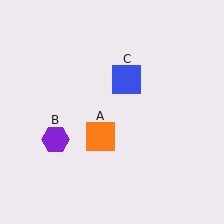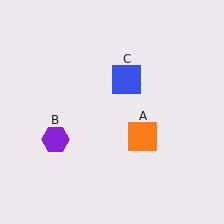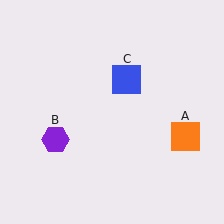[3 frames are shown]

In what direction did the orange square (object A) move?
The orange square (object A) moved right.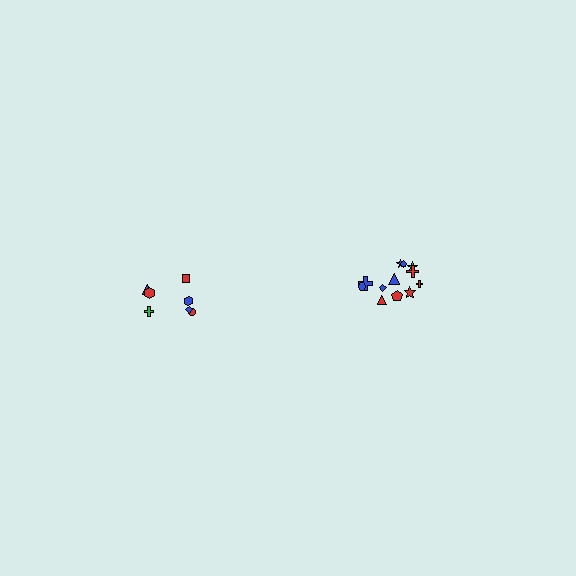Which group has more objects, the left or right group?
The right group.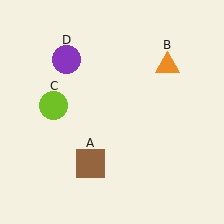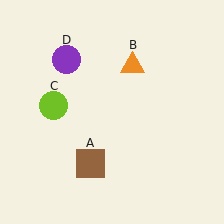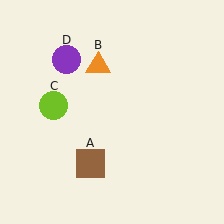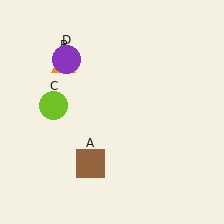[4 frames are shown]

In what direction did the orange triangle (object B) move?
The orange triangle (object B) moved left.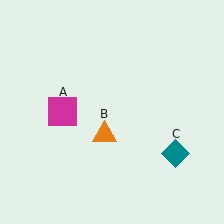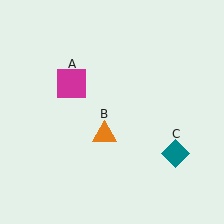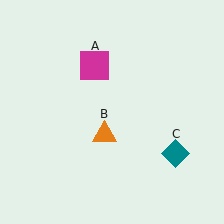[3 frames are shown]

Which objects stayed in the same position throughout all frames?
Orange triangle (object B) and teal diamond (object C) remained stationary.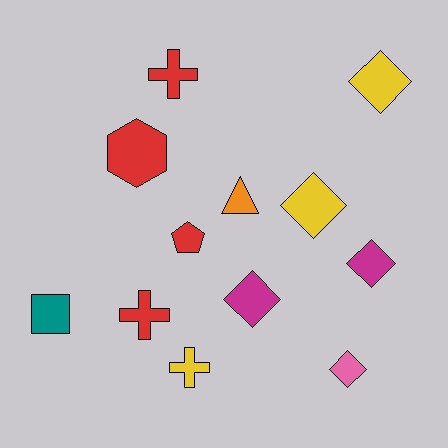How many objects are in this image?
There are 12 objects.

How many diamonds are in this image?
There are 5 diamonds.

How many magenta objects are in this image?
There are 2 magenta objects.